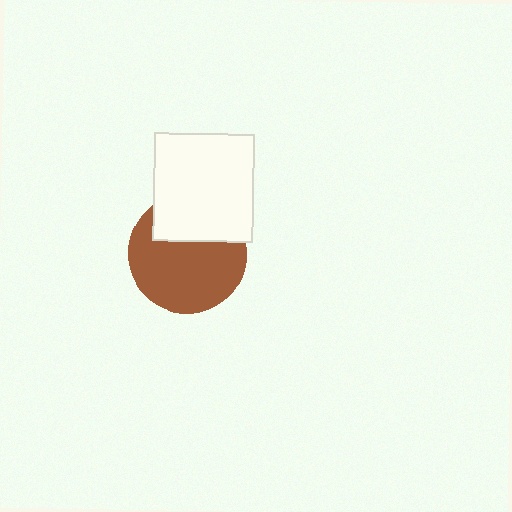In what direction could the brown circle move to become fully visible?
The brown circle could move down. That would shift it out from behind the white rectangle entirely.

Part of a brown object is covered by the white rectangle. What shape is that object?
It is a circle.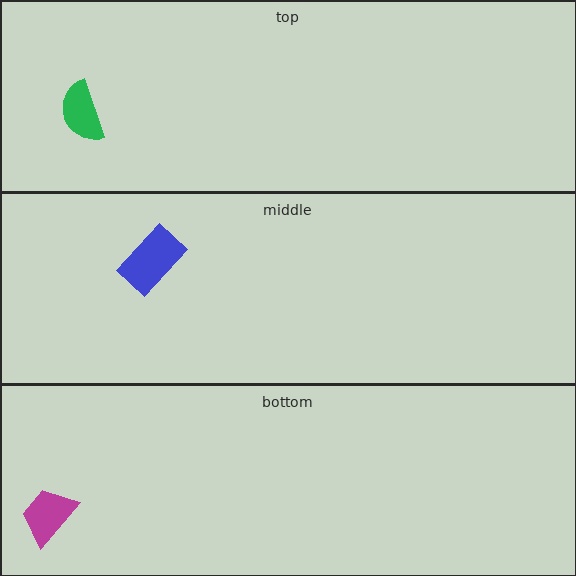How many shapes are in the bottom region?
1.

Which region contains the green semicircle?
The top region.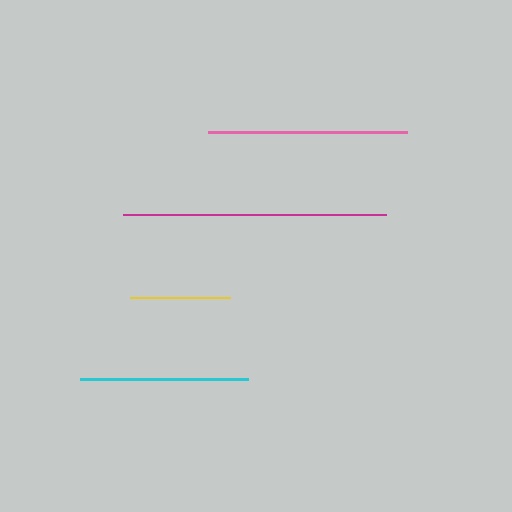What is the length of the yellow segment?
The yellow segment is approximately 100 pixels long.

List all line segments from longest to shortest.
From longest to shortest: magenta, pink, cyan, yellow.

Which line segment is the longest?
The magenta line is the longest at approximately 263 pixels.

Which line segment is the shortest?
The yellow line is the shortest at approximately 100 pixels.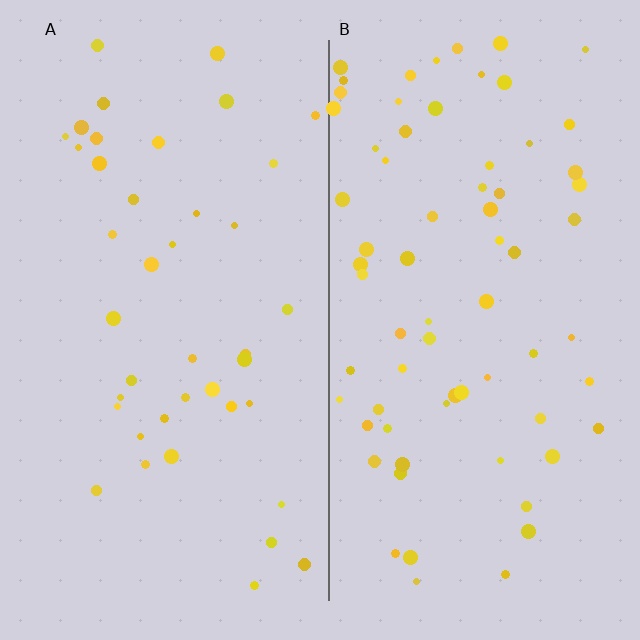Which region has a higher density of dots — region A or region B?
B (the right).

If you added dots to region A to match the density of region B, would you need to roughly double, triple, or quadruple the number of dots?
Approximately double.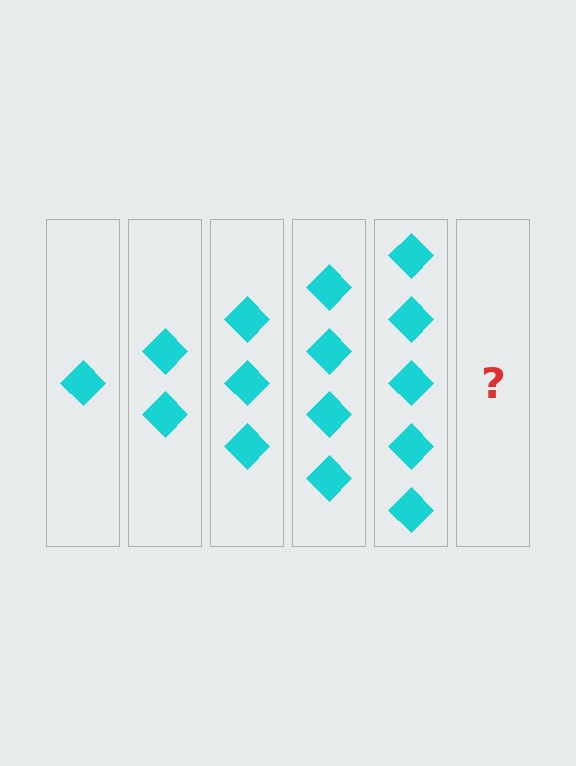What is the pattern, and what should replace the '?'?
The pattern is that each step adds one more diamond. The '?' should be 6 diamonds.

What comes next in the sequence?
The next element should be 6 diamonds.